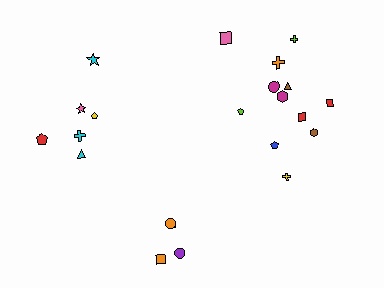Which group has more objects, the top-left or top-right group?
The top-right group.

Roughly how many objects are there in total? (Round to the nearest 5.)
Roughly 20 objects in total.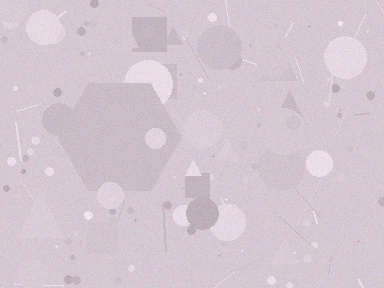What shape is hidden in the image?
A hexagon is hidden in the image.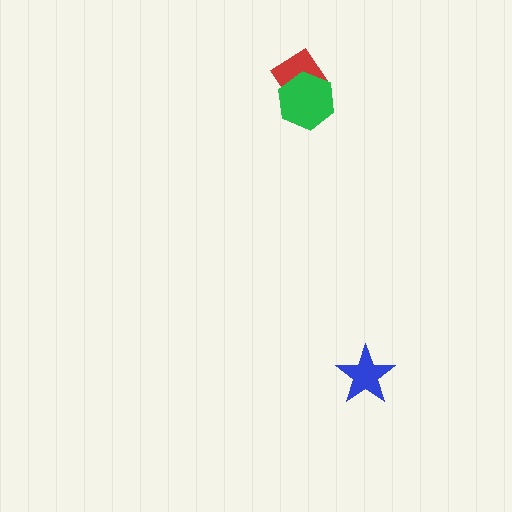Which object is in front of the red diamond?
The green hexagon is in front of the red diamond.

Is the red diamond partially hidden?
Yes, it is partially covered by another shape.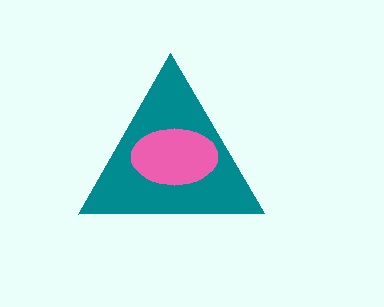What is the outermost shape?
The teal triangle.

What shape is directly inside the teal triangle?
The pink ellipse.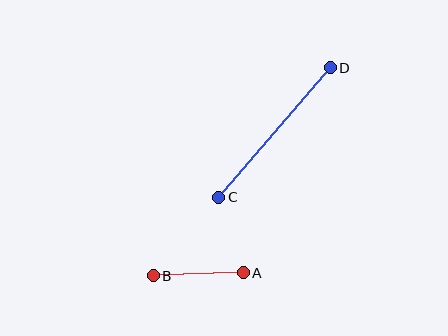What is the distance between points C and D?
The distance is approximately 171 pixels.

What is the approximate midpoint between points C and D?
The midpoint is at approximately (274, 133) pixels.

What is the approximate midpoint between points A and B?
The midpoint is at approximately (198, 274) pixels.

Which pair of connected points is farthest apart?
Points C and D are farthest apart.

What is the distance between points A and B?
The distance is approximately 90 pixels.